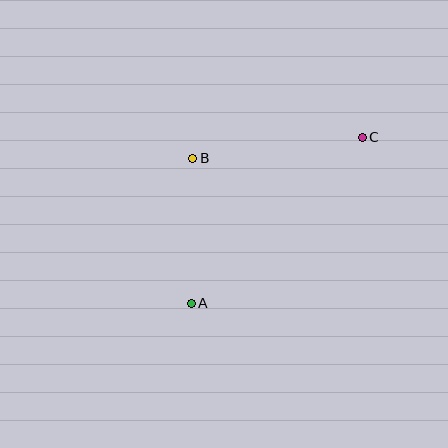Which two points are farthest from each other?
Points A and C are farthest from each other.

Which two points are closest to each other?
Points A and B are closest to each other.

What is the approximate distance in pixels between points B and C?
The distance between B and C is approximately 171 pixels.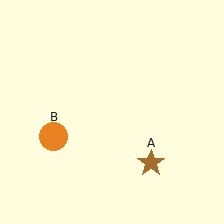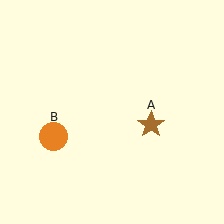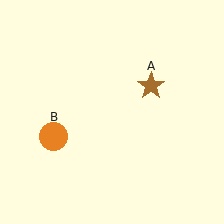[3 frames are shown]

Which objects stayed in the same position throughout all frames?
Orange circle (object B) remained stationary.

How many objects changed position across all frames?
1 object changed position: brown star (object A).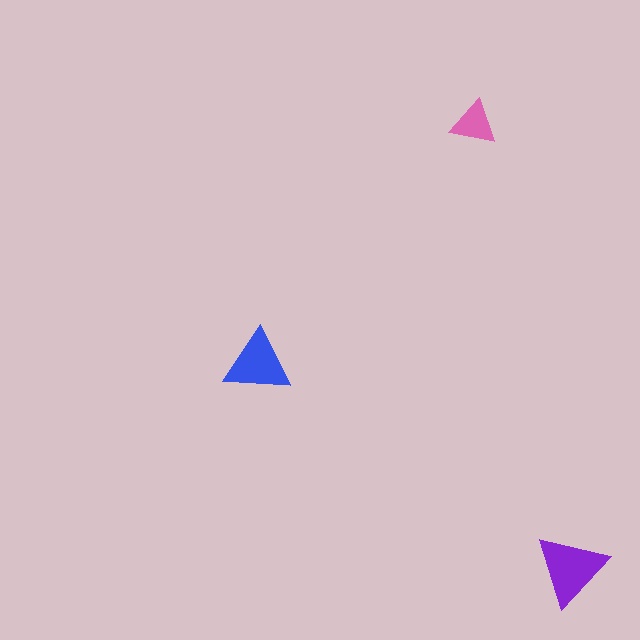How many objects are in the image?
There are 3 objects in the image.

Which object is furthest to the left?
The blue triangle is leftmost.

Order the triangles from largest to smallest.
the purple one, the blue one, the pink one.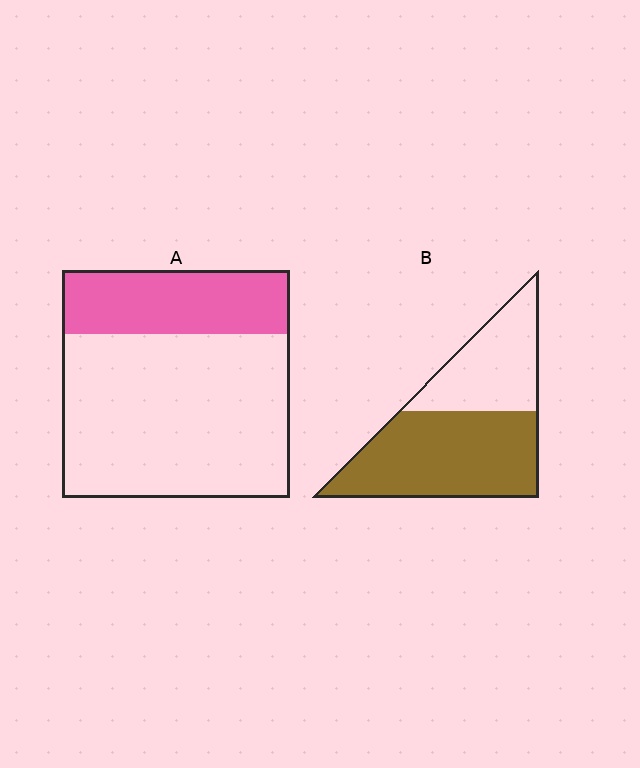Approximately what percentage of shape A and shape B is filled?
A is approximately 30% and B is approximately 60%.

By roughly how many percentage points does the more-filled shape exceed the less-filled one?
By roughly 35 percentage points (B over A).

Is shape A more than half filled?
No.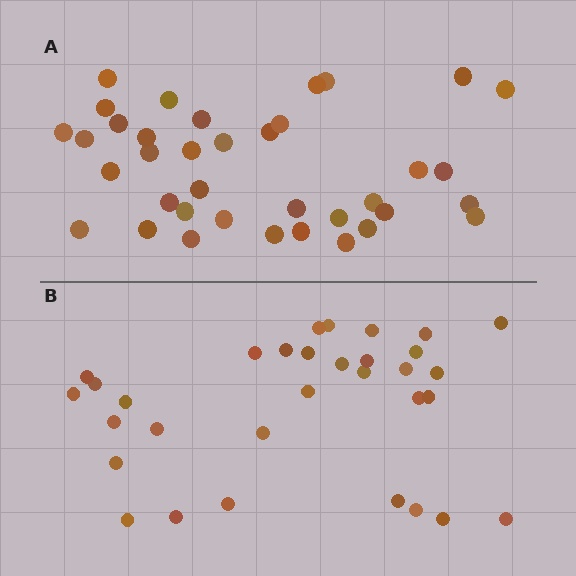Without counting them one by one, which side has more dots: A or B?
Region A (the top region) has more dots.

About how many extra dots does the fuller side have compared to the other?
Region A has about 5 more dots than region B.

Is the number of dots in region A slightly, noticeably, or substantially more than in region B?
Region A has only slightly more — the two regions are fairly close. The ratio is roughly 1.2 to 1.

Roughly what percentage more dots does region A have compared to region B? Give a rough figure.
About 15% more.